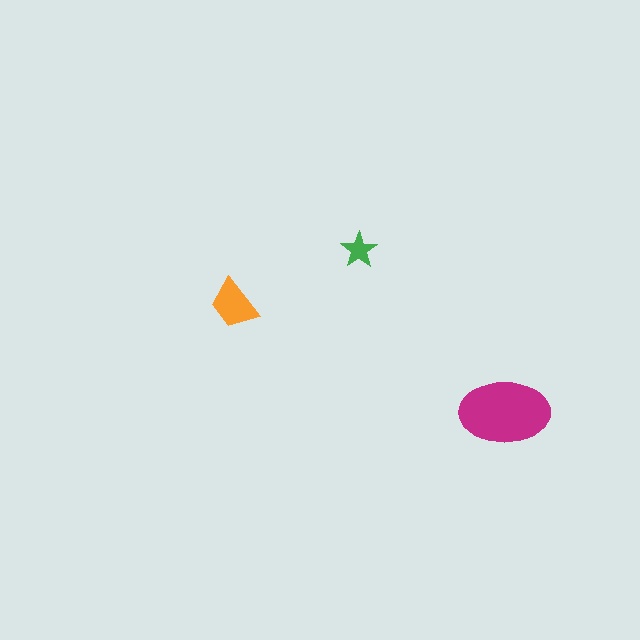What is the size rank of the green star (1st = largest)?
3rd.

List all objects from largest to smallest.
The magenta ellipse, the orange trapezoid, the green star.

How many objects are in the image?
There are 3 objects in the image.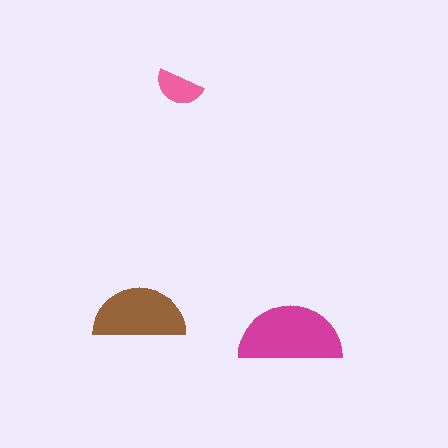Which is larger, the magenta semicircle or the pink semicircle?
The magenta one.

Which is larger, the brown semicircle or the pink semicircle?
The brown one.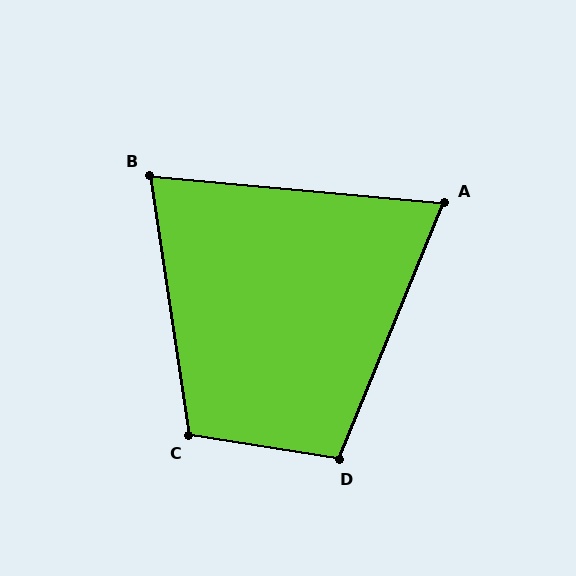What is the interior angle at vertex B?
Approximately 76 degrees (acute).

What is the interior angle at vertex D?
Approximately 104 degrees (obtuse).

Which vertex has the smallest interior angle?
A, at approximately 73 degrees.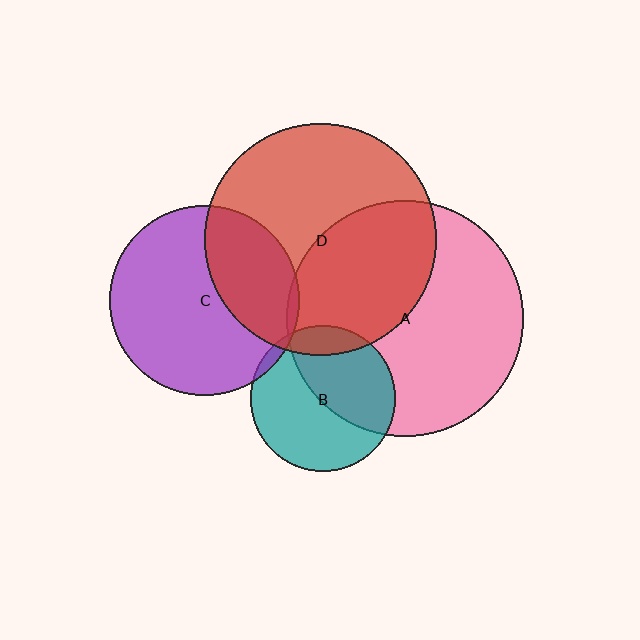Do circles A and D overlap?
Yes.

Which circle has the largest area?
Circle A (pink).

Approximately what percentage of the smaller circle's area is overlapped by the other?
Approximately 40%.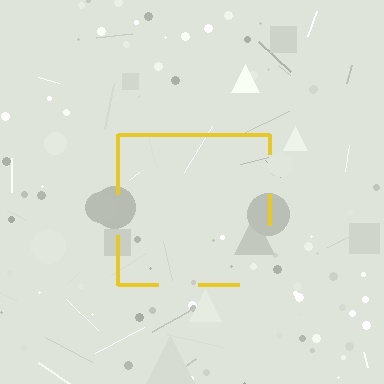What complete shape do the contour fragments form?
The contour fragments form a square.